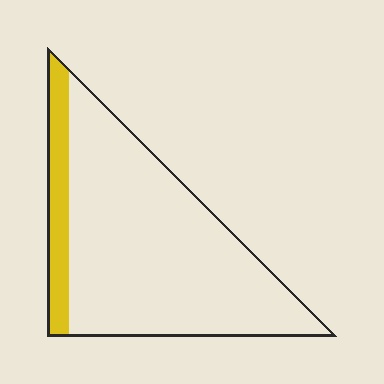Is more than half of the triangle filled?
No.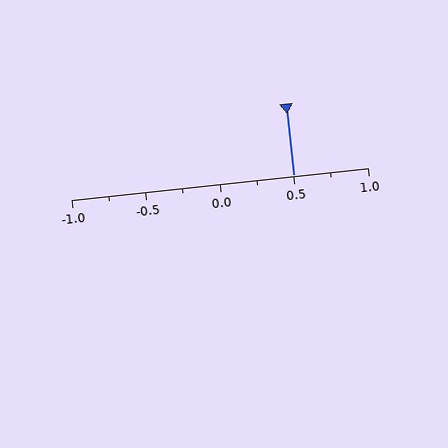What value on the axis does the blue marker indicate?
The marker indicates approximately 0.5.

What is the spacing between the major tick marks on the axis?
The major ticks are spaced 0.5 apart.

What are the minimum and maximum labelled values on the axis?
The axis runs from -1.0 to 1.0.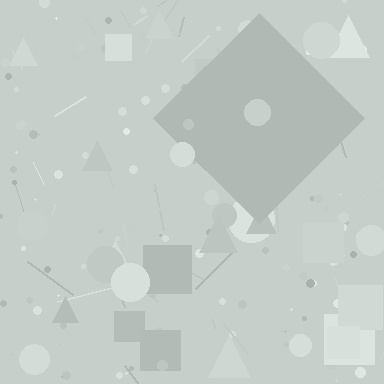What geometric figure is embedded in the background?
A diamond is embedded in the background.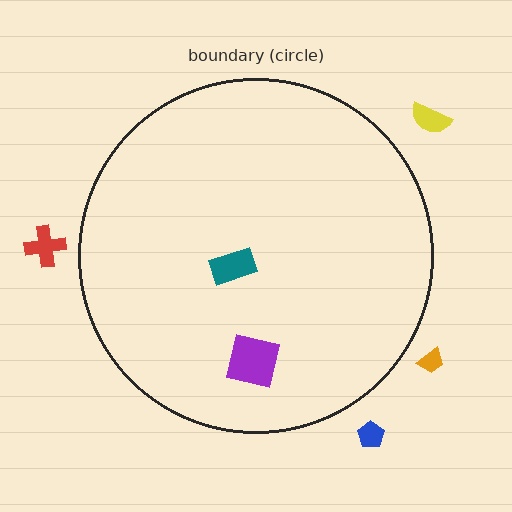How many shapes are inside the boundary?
2 inside, 4 outside.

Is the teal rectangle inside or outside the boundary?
Inside.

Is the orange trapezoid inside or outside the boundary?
Outside.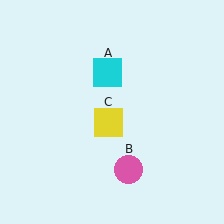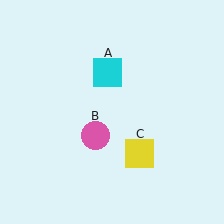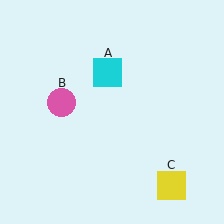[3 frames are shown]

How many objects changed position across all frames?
2 objects changed position: pink circle (object B), yellow square (object C).